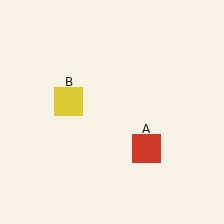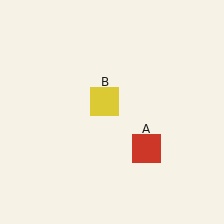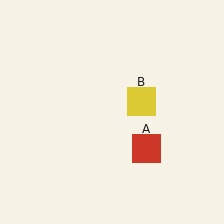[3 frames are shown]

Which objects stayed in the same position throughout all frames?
Red square (object A) remained stationary.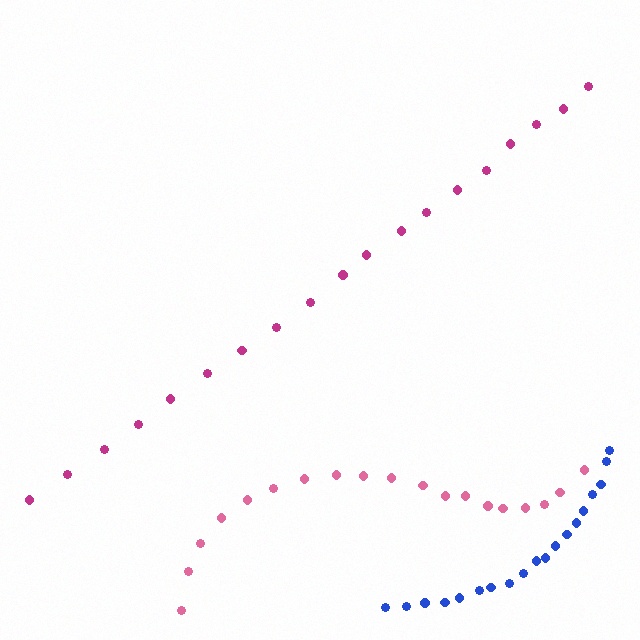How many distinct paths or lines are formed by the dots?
There are 3 distinct paths.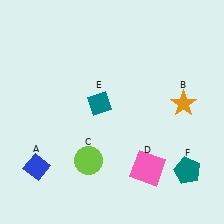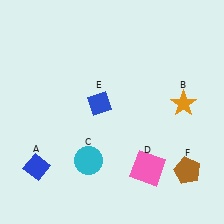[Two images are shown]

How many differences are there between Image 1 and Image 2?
There are 3 differences between the two images.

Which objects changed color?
C changed from lime to cyan. E changed from teal to blue. F changed from teal to brown.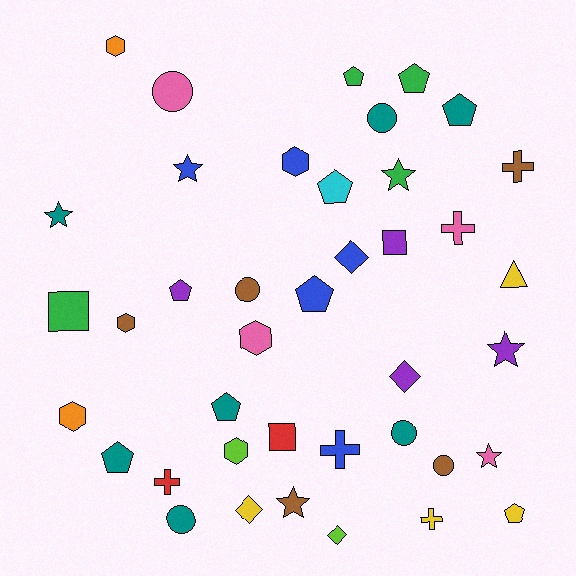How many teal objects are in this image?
There are 7 teal objects.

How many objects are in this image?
There are 40 objects.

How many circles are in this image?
There are 6 circles.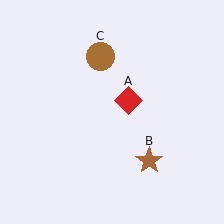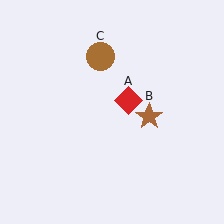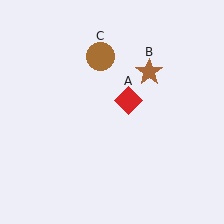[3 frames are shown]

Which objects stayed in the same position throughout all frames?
Red diamond (object A) and brown circle (object C) remained stationary.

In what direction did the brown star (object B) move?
The brown star (object B) moved up.